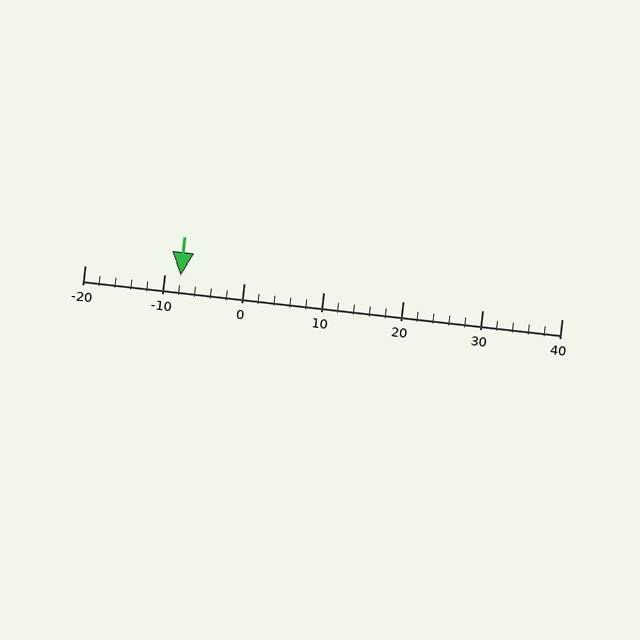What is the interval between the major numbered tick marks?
The major tick marks are spaced 10 units apart.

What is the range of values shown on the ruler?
The ruler shows values from -20 to 40.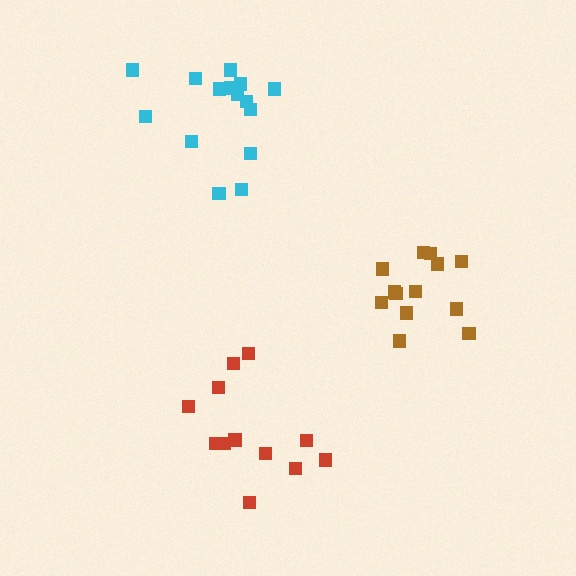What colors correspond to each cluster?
The clusters are colored: cyan, red, brown.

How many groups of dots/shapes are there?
There are 3 groups.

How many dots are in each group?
Group 1: 15 dots, Group 2: 12 dots, Group 3: 13 dots (40 total).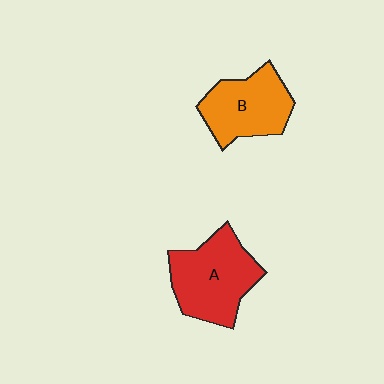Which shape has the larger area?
Shape A (red).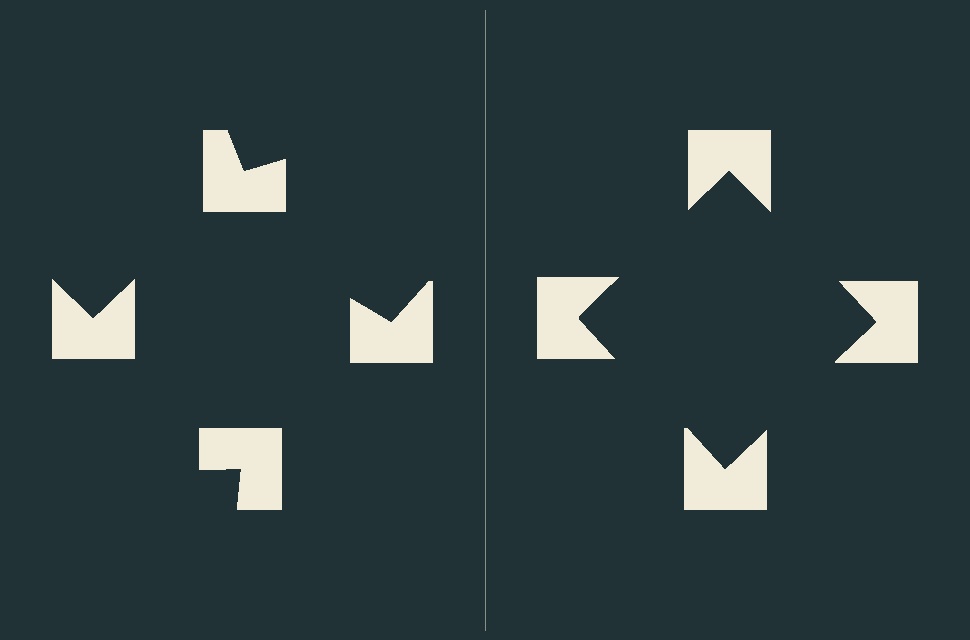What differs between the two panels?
The notched squares are positioned identically on both sides; only the wedge orientations differ. On the right they align to a square; on the left they are misaligned.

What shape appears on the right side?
An illusory square.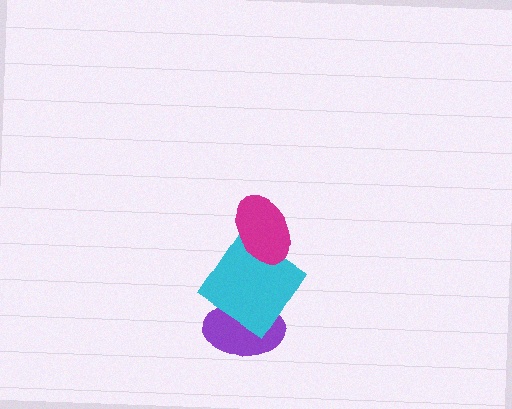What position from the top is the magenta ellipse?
The magenta ellipse is 1st from the top.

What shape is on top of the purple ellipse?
The cyan diamond is on top of the purple ellipse.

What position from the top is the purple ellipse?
The purple ellipse is 3rd from the top.